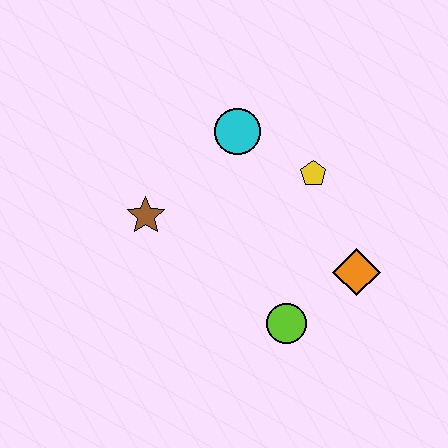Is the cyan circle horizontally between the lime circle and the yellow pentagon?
No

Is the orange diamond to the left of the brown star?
No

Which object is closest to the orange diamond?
The lime circle is closest to the orange diamond.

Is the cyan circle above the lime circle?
Yes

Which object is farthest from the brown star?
The orange diamond is farthest from the brown star.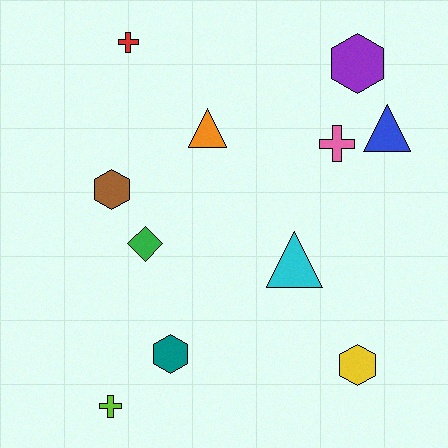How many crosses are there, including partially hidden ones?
There are 3 crosses.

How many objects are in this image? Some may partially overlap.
There are 11 objects.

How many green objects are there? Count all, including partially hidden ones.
There is 1 green object.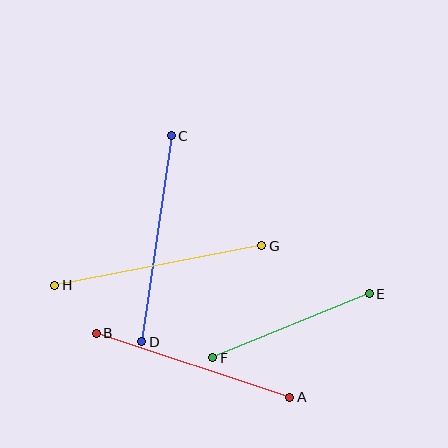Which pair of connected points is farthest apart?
Points G and H are farthest apart.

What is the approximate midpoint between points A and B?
The midpoint is at approximately (193, 365) pixels.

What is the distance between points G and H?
The distance is approximately 211 pixels.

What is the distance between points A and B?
The distance is approximately 204 pixels.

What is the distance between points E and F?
The distance is approximately 169 pixels.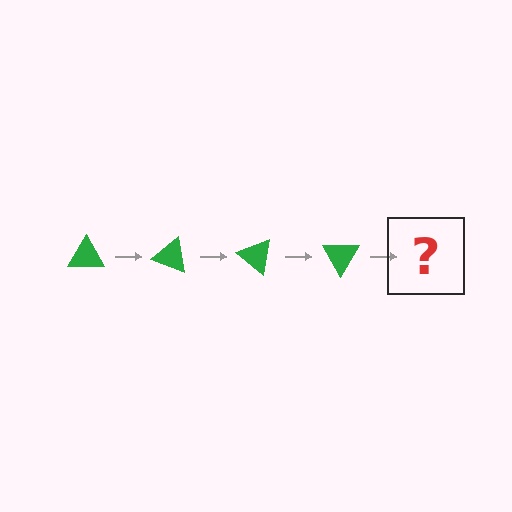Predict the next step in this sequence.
The next step is a green triangle rotated 80 degrees.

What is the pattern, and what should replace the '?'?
The pattern is that the triangle rotates 20 degrees each step. The '?' should be a green triangle rotated 80 degrees.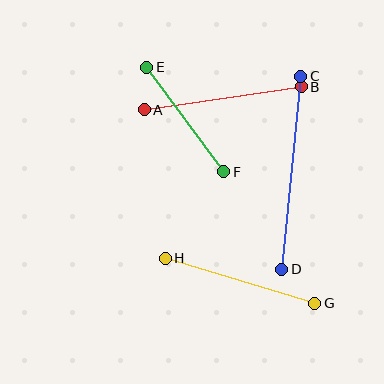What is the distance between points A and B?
The distance is approximately 158 pixels.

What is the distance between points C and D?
The distance is approximately 194 pixels.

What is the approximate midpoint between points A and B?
The midpoint is at approximately (223, 98) pixels.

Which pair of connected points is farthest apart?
Points C and D are farthest apart.